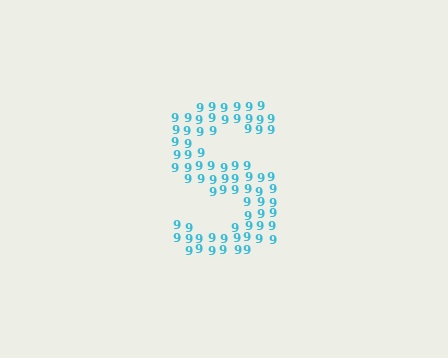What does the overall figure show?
The overall figure shows the letter S.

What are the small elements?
The small elements are digit 9's.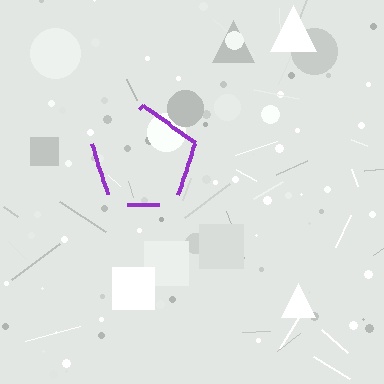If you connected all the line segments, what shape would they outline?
They would outline a pentagon.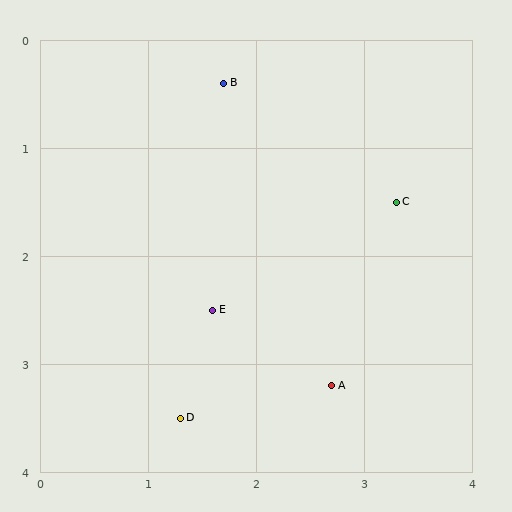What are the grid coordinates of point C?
Point C is at approximately (3.3, 1.5).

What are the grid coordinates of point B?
Point B is at approximately (1.7, 0.4).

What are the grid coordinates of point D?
Point D is at approximately (1.3, 3.5).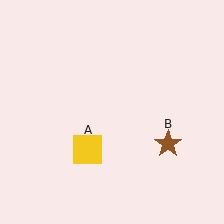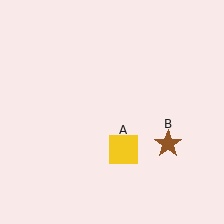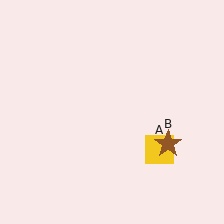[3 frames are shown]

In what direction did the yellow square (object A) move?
The yellow square (object A) moved right.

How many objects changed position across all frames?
1 object changed position: yellow square (object A).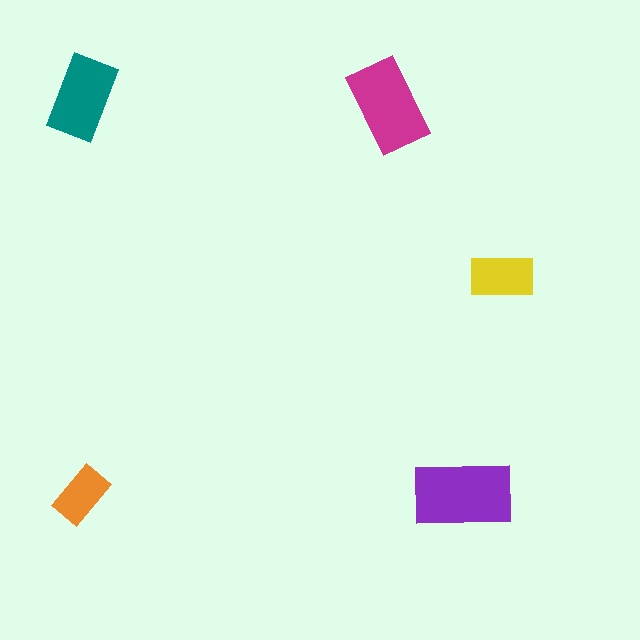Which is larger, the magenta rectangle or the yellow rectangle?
The magenta one.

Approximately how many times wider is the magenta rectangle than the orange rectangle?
About 1.5 times wider.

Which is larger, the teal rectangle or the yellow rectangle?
The teal one.